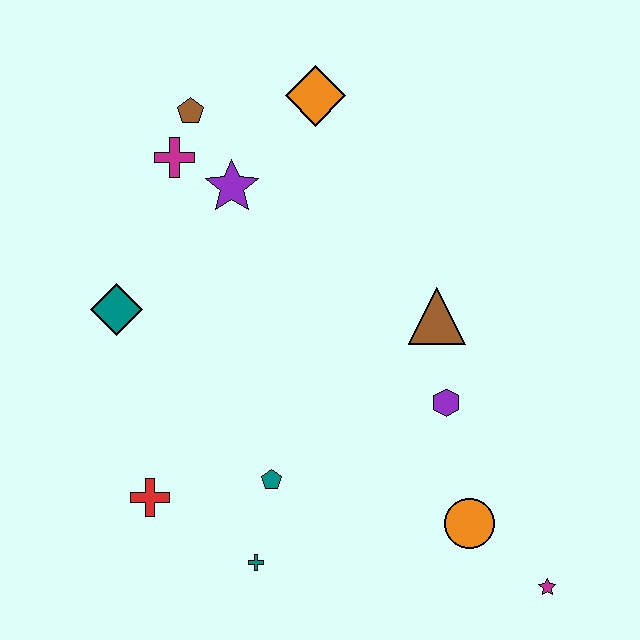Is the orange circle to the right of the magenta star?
No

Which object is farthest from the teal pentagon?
The orange diamond is farthest from the teal pentagon.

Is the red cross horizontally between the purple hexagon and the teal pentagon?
No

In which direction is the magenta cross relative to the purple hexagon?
The magenta cross is to the left of the purple hexagon.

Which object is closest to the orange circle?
The magenta star is closest to the orange circle.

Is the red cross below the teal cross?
No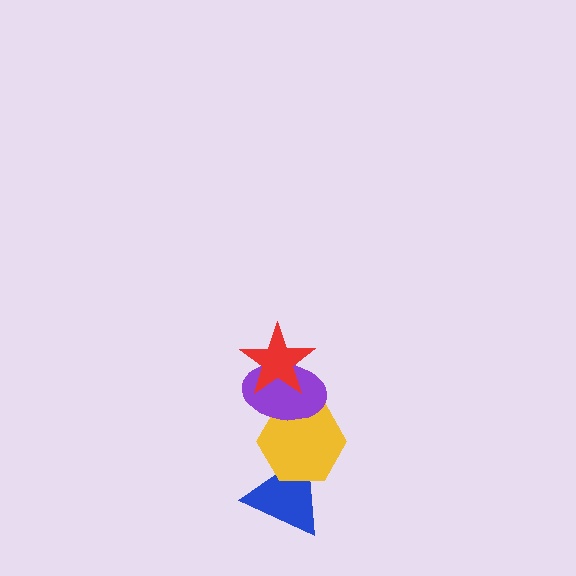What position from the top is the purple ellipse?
The purple ellipse is 2nd from the top.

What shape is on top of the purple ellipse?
The red star is on top of the purple ellipse.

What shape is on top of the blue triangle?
The yellow hexagon is on top of the blue triangle.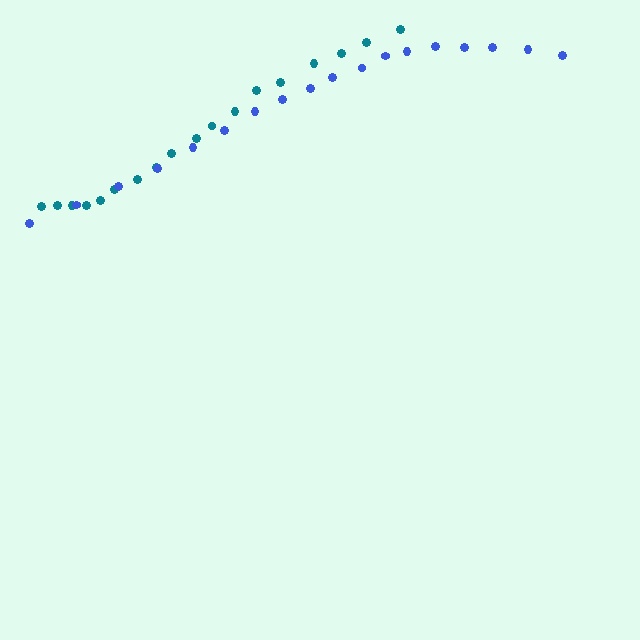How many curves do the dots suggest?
There are 2 distinct paths.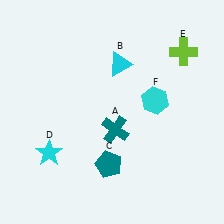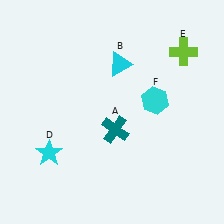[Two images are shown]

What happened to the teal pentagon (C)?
The teal pentagon (C) was removed in Image 2. It was in the bottom-left area of Image 1.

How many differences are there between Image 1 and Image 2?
There is 1 difference between the two images.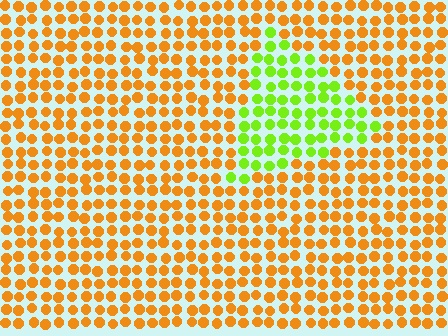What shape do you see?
I see a triangle.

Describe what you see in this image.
The image is filled with small orange elements in a uniform arrangement. A triangle-shaped region is visible where the elements are tinted to a slightly different hue, forming a subtle color boundary.